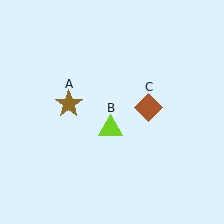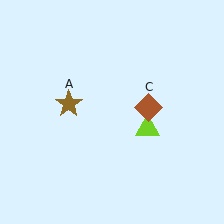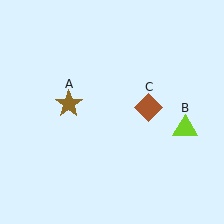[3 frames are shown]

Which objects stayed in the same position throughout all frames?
Brown star (object A) and brown diamond (object C) remained stationary.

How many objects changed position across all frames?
1 object changed position: lime triangle (object B).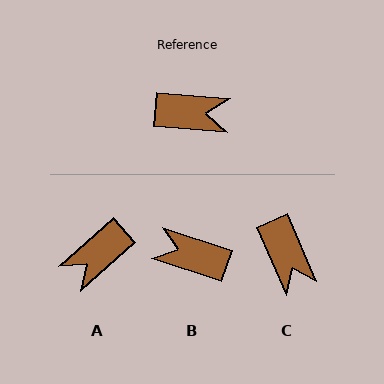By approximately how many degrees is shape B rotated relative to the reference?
Approximately 166 degrees counter-clockwise.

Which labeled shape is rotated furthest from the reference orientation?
B, about 166 degrees away.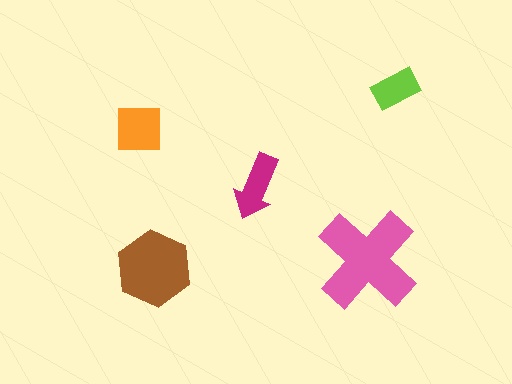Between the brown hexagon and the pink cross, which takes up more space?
The pink cross.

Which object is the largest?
The pink cross.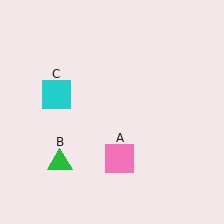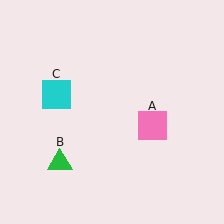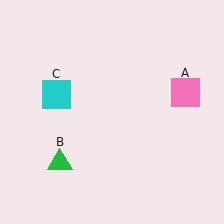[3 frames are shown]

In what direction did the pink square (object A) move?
The pink square (object A) moved up and to the right.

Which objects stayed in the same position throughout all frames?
Green triangle (object B) and cyan square (object C) remained stationary.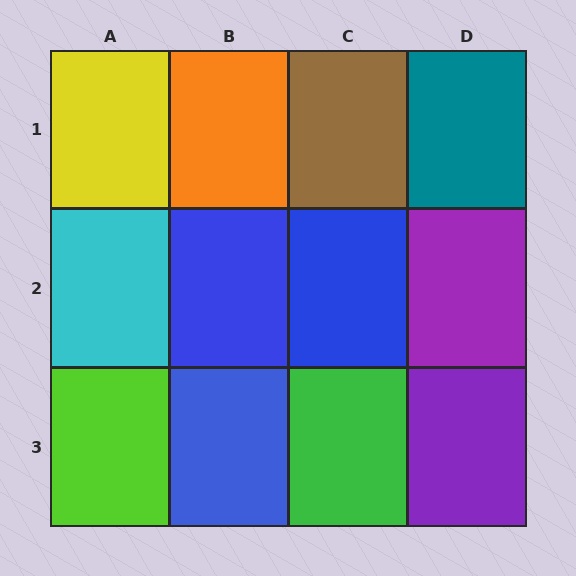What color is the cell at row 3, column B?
Blue.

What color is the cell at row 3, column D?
Purple.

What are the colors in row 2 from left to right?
Cyan, blue, blue, purple.